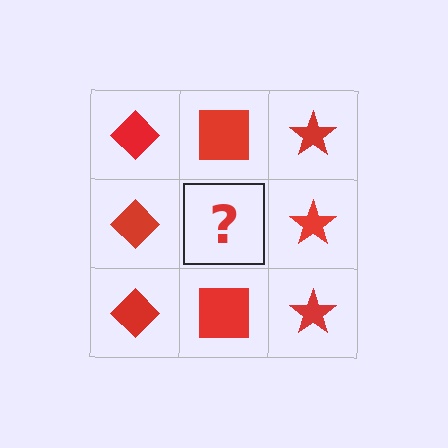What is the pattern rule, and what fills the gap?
The rule is that each column has a consistent shape. The gap should be filled with a red square.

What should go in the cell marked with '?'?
The missing cell should contain a red square.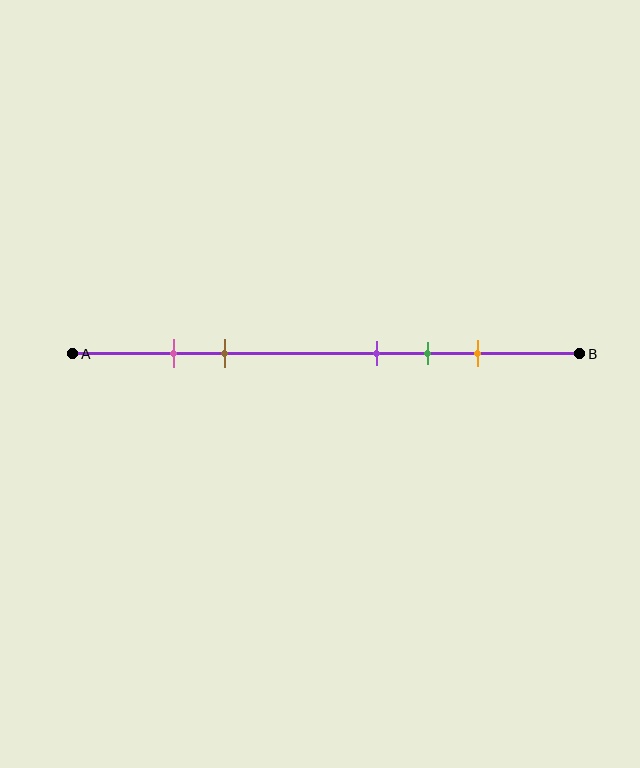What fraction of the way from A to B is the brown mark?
The brown mark is approximately 30% (0.3) of the way from A to B.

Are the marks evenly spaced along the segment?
No, the marks are not evenly spaced.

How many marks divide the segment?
There are 5 marks dividing the segment.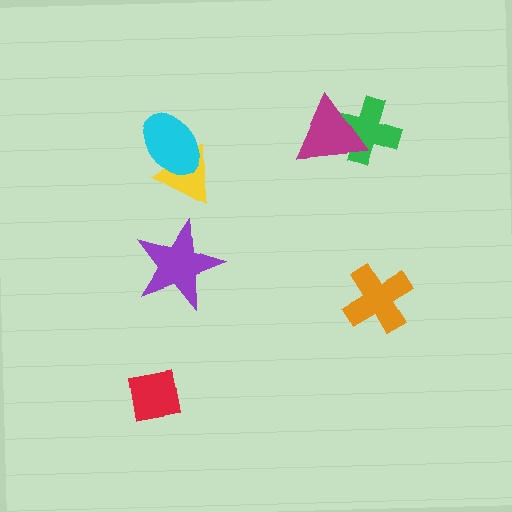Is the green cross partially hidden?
Yes, it is partially covered by another shape.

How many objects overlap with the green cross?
1 object overlaps with the green cross.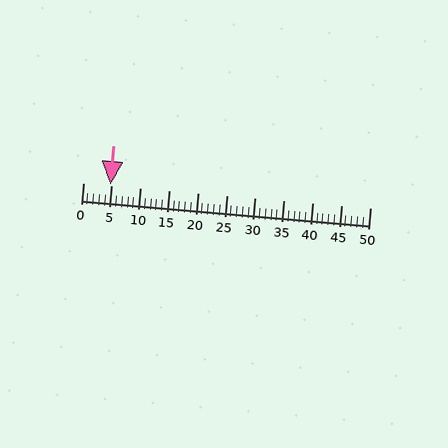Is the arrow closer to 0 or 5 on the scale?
The arrow is closer to 5.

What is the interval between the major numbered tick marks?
The major tick marks are spaced 5 units apart.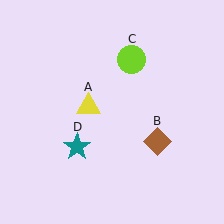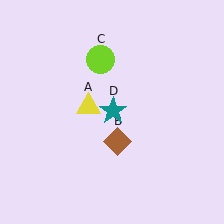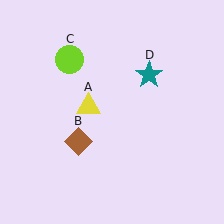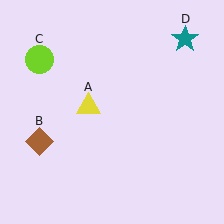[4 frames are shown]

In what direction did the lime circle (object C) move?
The lime circle (object C) moved left.